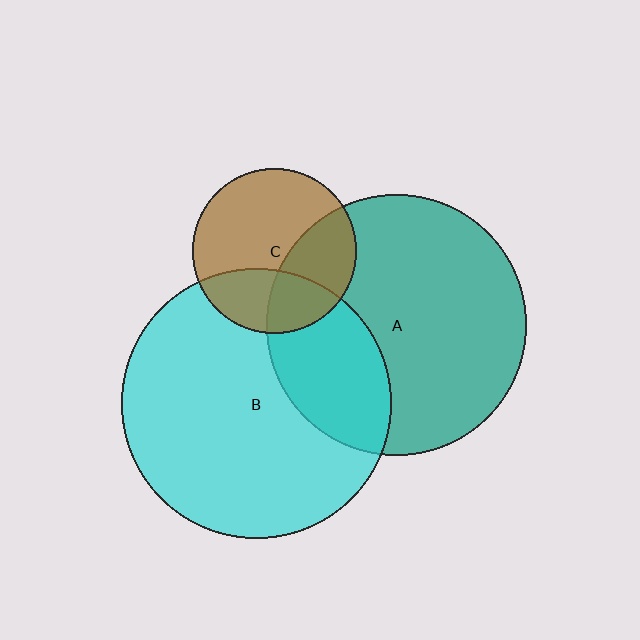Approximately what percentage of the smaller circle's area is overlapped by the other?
Approximately 30%.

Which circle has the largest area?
Circle B (cyan).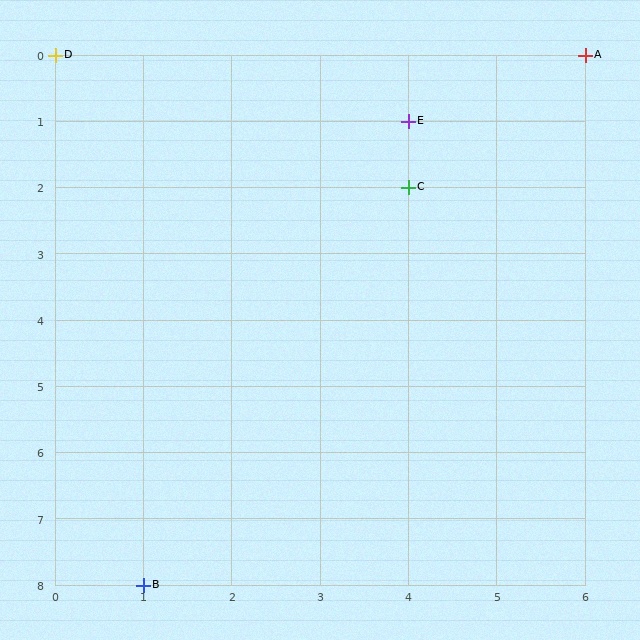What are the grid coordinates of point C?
Point C is at grid coordinates (4, 2).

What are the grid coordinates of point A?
Point A is at grid coordinates (6, 0).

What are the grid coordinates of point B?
Point B is at grid coordinates (1, 8).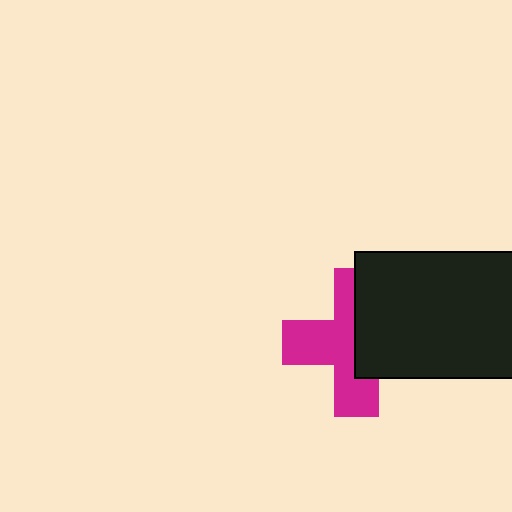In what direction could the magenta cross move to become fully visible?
The magenta cross could move left. That would shift it out from behind the black rectangle entirely.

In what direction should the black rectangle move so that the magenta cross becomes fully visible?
The black rectangle should move right. That is the shortest direction to clear the overlap and leave the magenta cross fully visible.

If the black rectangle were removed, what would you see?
You would see the complete magenta cross.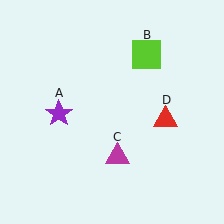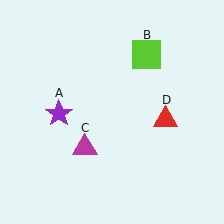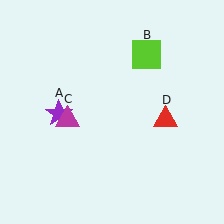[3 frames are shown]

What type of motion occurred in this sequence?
The magenta triangle (object C) rotated clockwise around the center of the scene.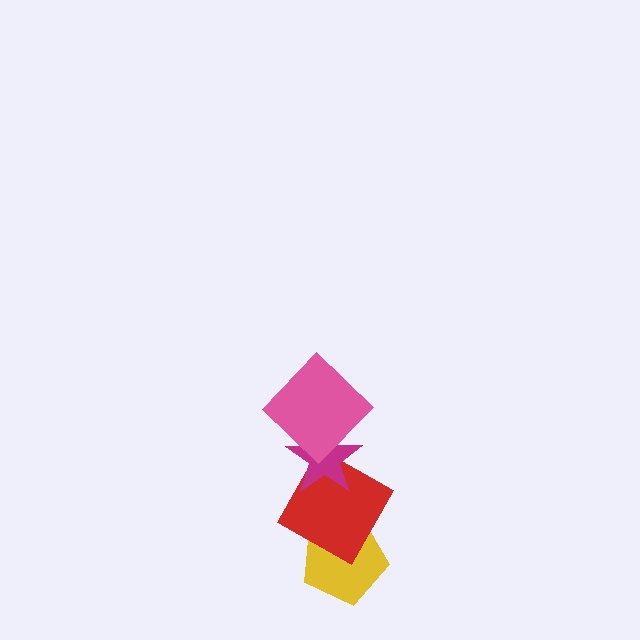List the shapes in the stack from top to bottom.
From top to bottom: the pink diamond, the magenta star, the red square, the yellow pentagon.